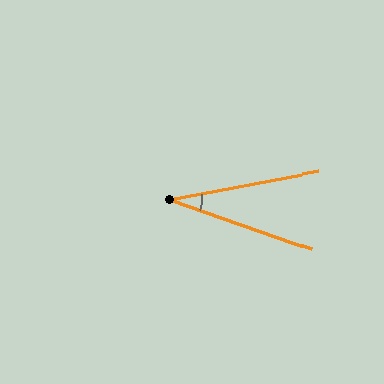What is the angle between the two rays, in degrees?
Approximately 30 degrees.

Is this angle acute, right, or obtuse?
It is acute.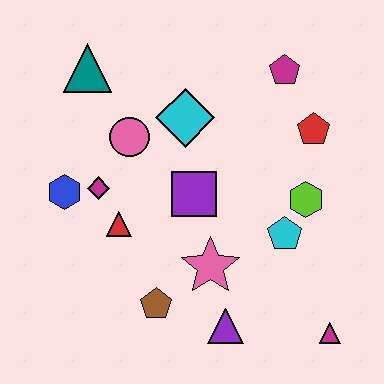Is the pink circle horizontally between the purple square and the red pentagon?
No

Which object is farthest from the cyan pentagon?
The teal triangle is farthest from the cyan pentagon.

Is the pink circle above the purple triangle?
Yes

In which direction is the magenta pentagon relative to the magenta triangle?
The magenta pentagon is above the magenta triangle.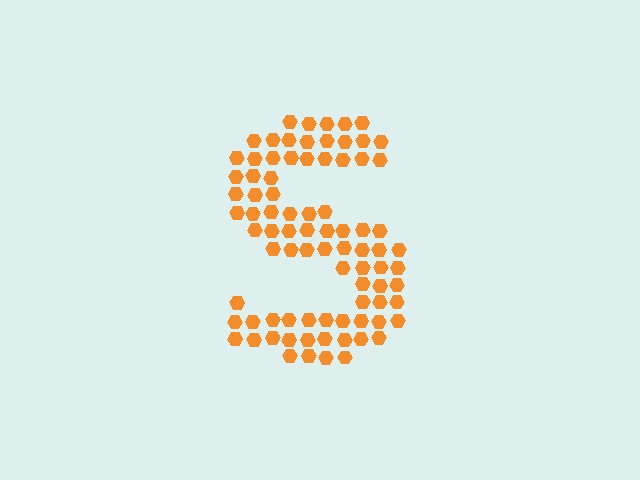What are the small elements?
The small elements are hexagons.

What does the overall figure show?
The overall figure shows the letter S.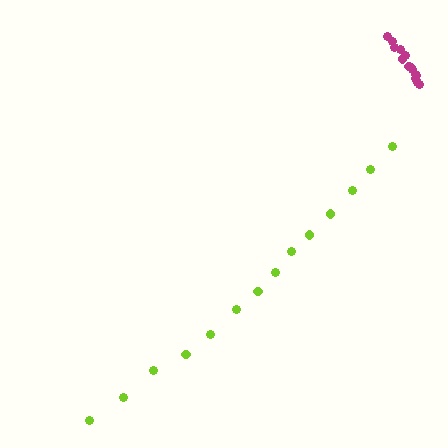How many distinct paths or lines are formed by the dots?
There are 2 distinct paths.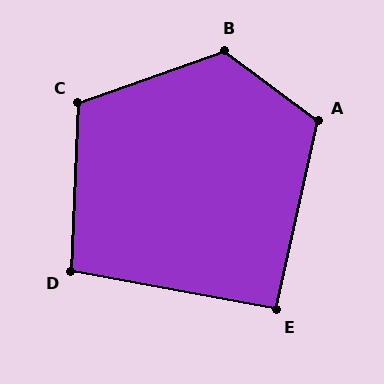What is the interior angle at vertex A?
Approximately 114 degrees (obtuse).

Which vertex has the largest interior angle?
B, at approximately 124 degrees.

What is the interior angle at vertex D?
Approximately 98 degrees (obtuse).